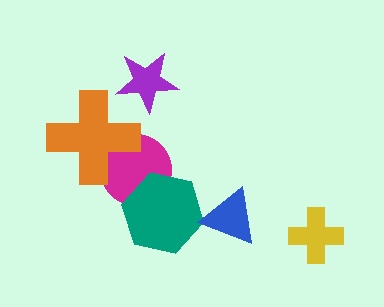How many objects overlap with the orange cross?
1 object overlaps with the orange cross.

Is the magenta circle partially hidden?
Yes, it is partially covered by another shape.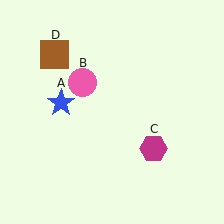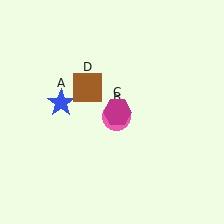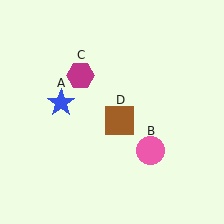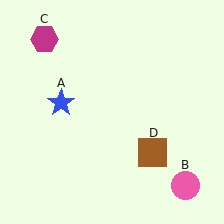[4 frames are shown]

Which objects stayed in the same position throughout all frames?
Blue star (object A) remained stationary.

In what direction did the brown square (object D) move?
The brown square (object D) moved down and to the right.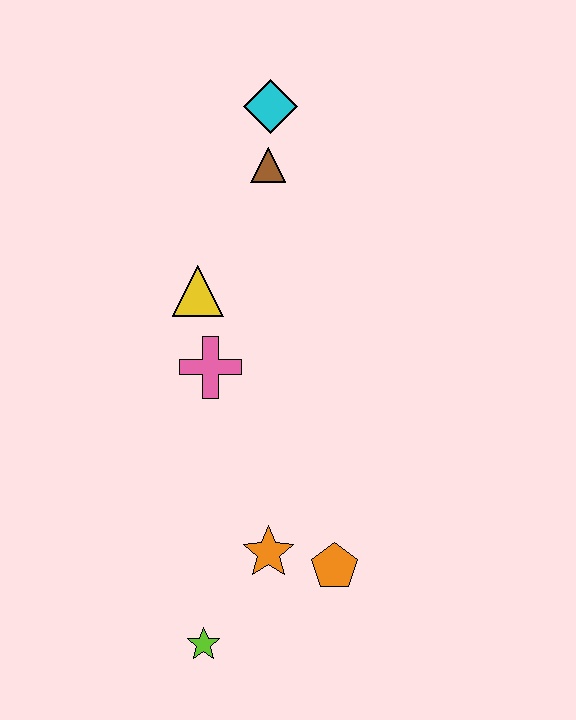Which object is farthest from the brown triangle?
The lime star is farthest from the brown triangle.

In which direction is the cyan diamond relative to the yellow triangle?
The cyan diamond is above the yellow triangle.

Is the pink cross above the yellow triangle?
No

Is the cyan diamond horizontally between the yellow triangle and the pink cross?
No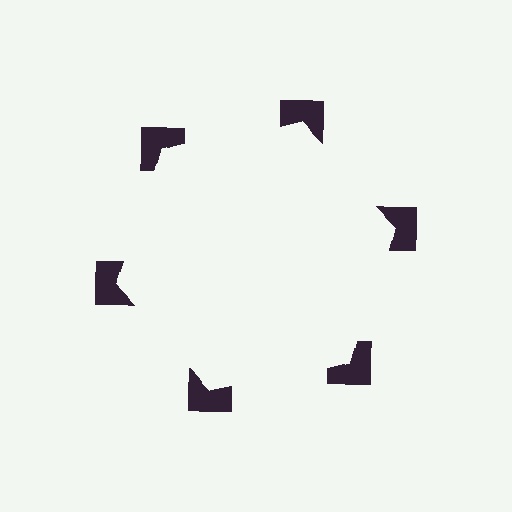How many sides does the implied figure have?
6 sides.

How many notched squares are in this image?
There are 6 — one at each vertex of the illusory hexagon.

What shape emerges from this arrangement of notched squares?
An illusory hexagon — its edges are inferred from the aligned wedge cuts in the notched squares, not physically drawn.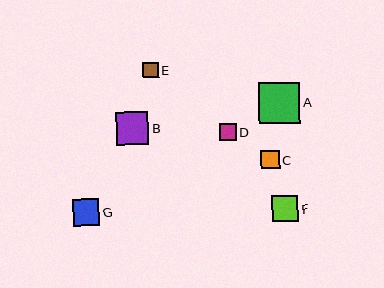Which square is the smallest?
Square E is the smallest with a size of approximately 15 pixels.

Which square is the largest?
Square A is the largest with a size of approximately 41 pixels.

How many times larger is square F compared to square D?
Square F is approximately 1.6 times the size of square D.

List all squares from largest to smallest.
From largest to smallest: A, B, F, G, C, D, E.